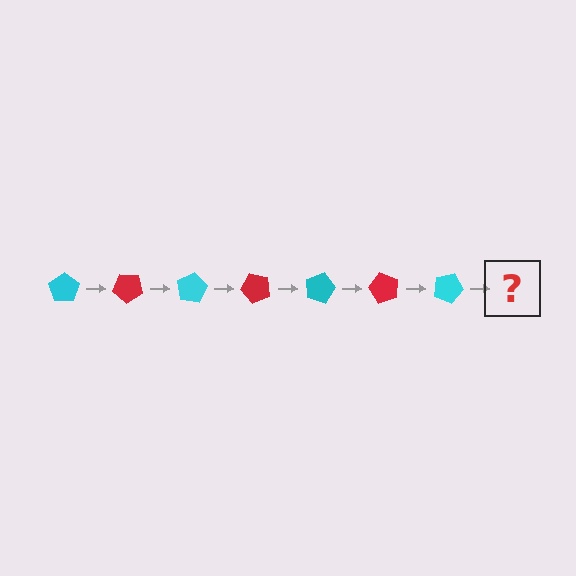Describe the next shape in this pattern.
It should be a red pentagon, rotated 280 degrees from the start.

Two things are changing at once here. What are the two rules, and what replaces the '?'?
The two rules are that it rotates 40 degrees each step and the color cycles through cyan and red. The '?' should be a red pentagon, rotated 280 degrees from the start.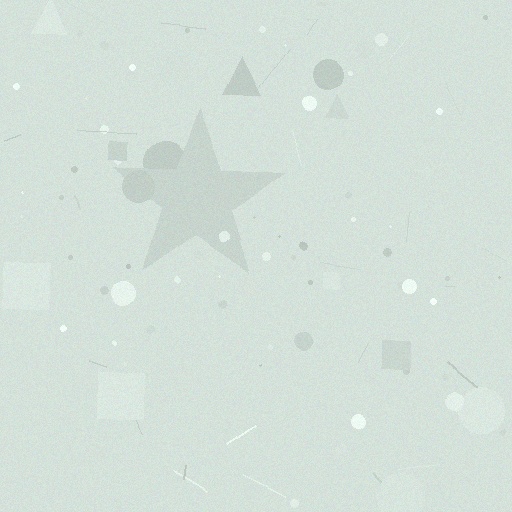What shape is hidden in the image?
A star is hidden in the image.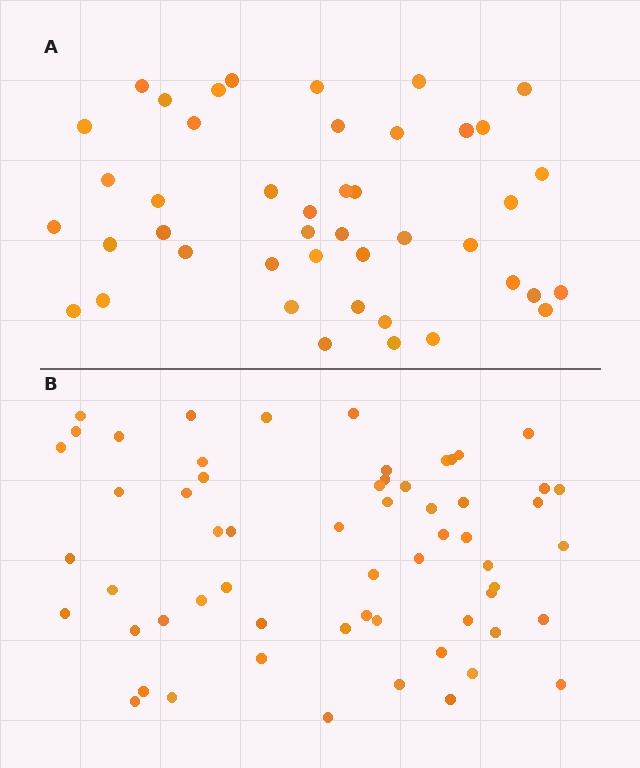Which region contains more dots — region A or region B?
Region B (the bottom region) has more dots.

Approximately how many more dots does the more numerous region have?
Region B has approximately 15 more dots than region A.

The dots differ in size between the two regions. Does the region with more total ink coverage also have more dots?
No. Region A has more total ink coverage because its dots are larger, but region B actually contains more individual dots. Total area can be misleading — the number of items is what matters here.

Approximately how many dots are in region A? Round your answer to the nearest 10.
About 40 dots. (The exact count is 44, which rounds to 40.)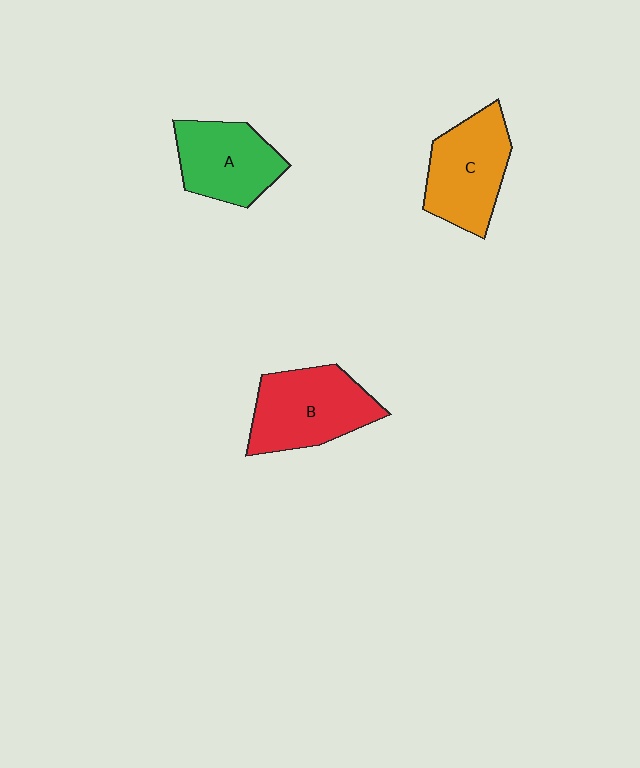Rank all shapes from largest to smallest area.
From largest to smallest: B (red), C (orange), A (green).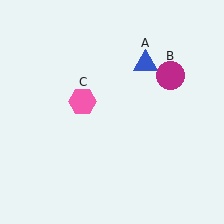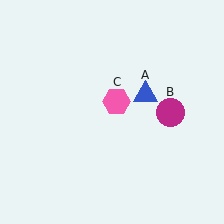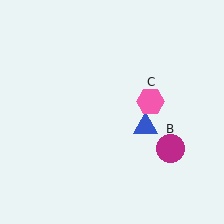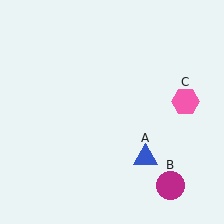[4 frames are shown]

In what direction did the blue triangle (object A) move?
The blue triangle (object A) moved down.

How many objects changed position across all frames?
3 objects changed position: blue triangle (object A), magenta circle (object B), pink hexagon (object C).